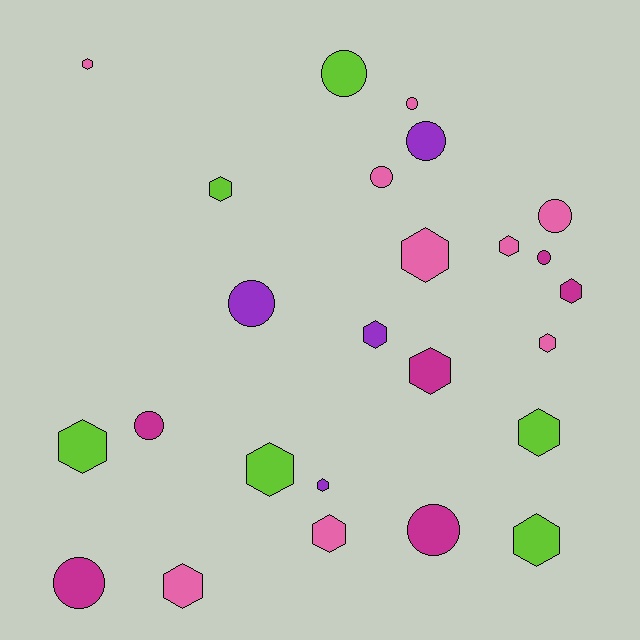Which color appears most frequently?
Pink, with 9 objects.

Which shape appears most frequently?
Hexagon, with 15 objects.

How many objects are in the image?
There are 25 objects.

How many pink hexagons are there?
There are 6 pink hexagons.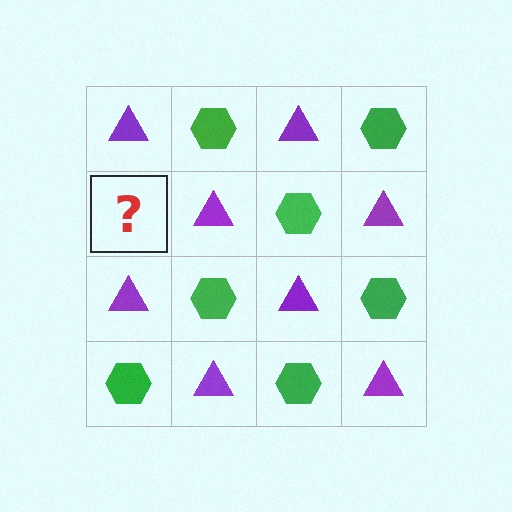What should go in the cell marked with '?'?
The missing cell should contain a green hexagon.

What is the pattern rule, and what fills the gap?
The rule is that it alternates purple triangle and green hexagon in a checkerboard pattern. The gap should be filled with a green hexagon.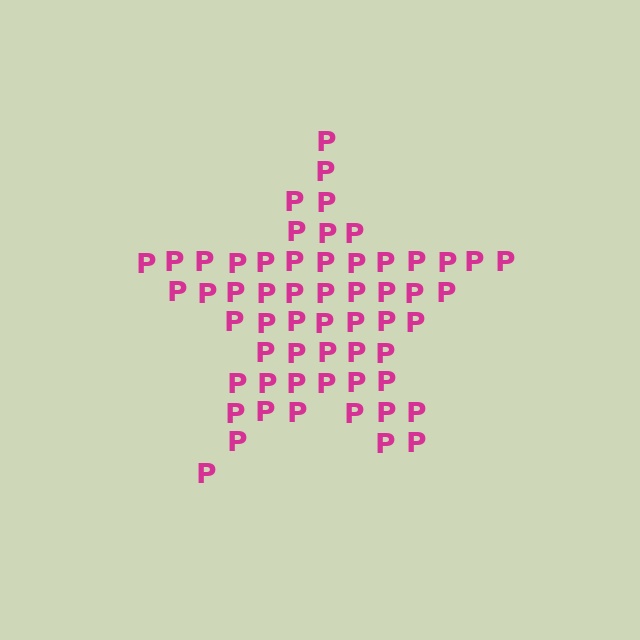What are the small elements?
The small elements are letter P's.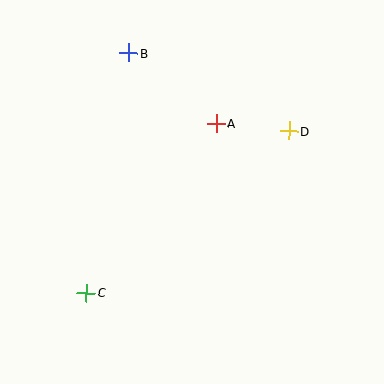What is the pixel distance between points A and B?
The distance between A and B is 112 pixels.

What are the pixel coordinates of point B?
Point B is at (129, 53).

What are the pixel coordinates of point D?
Point D is at (289, 131).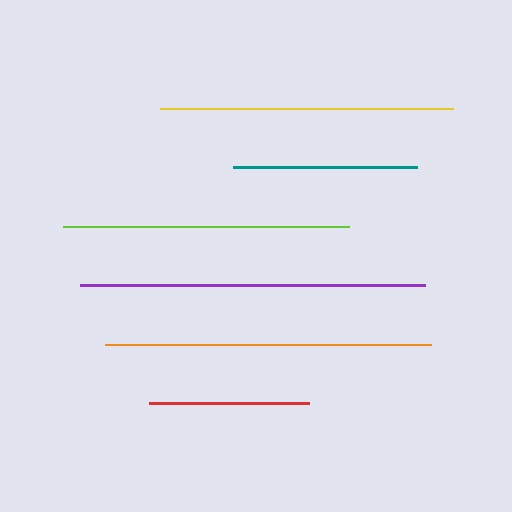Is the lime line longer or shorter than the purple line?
The purple line is longer than the lime line.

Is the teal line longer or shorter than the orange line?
The orange line is longer than the teal line.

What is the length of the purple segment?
The purple segment is approximately 345 pixels long.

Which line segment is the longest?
The purple line is the longest at approximately 345 pixels.